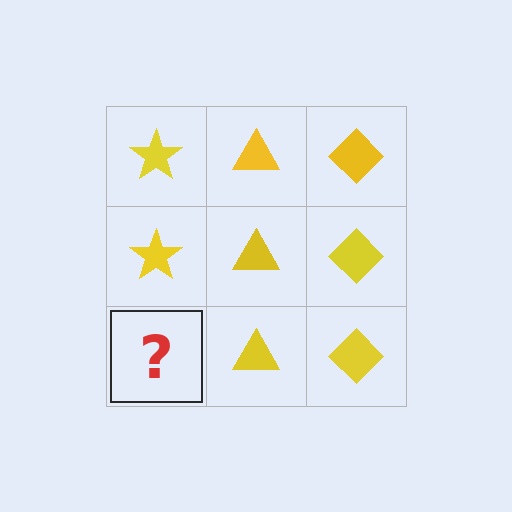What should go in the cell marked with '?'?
The missing cell should contain a yellow star.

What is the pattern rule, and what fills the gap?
The rule is that each column has a consistent shape. The gap should be filled with a yellow star.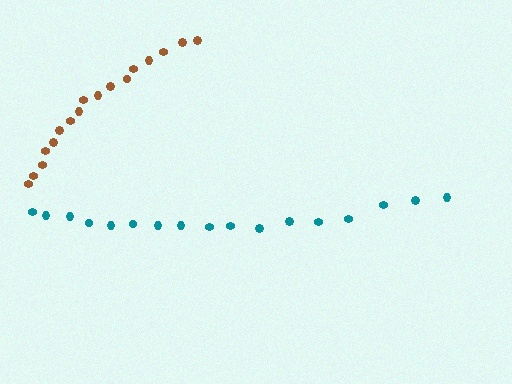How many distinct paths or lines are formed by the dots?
There are 2 distinct paths.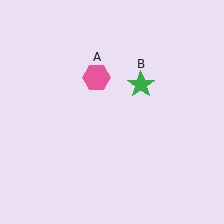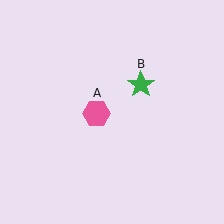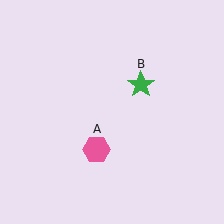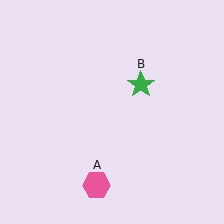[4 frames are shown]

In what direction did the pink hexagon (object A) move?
The pink hexagon (object A) moved down.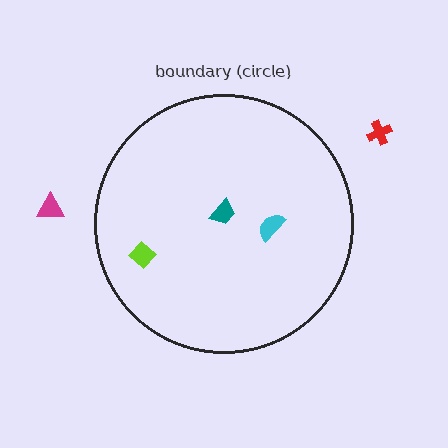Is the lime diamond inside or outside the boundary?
Inside.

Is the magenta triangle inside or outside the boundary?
Outside.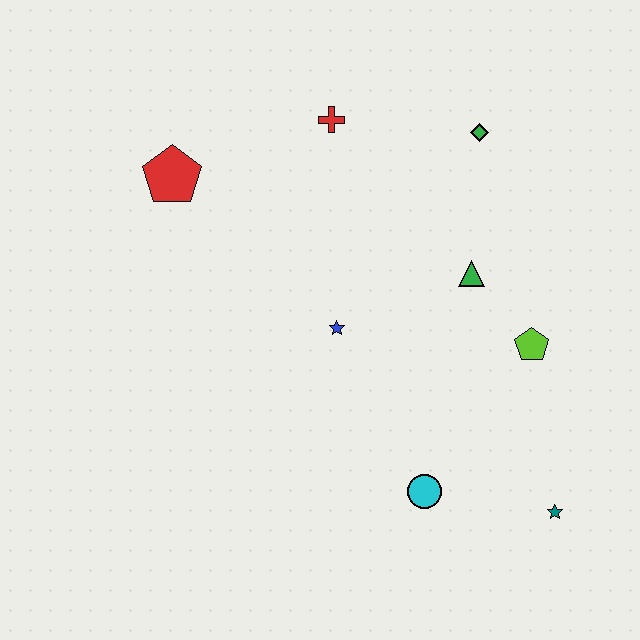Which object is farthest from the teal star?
The red pentagon is farthest from the teal star.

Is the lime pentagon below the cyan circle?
No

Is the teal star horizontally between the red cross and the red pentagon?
No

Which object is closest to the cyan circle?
The teal star is closest to the cyan circle.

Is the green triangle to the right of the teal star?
No